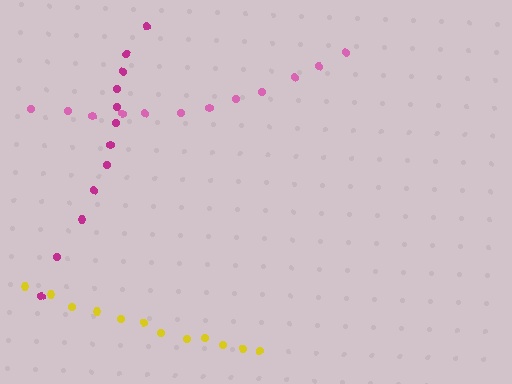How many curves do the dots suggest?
There are 3 distinct paths.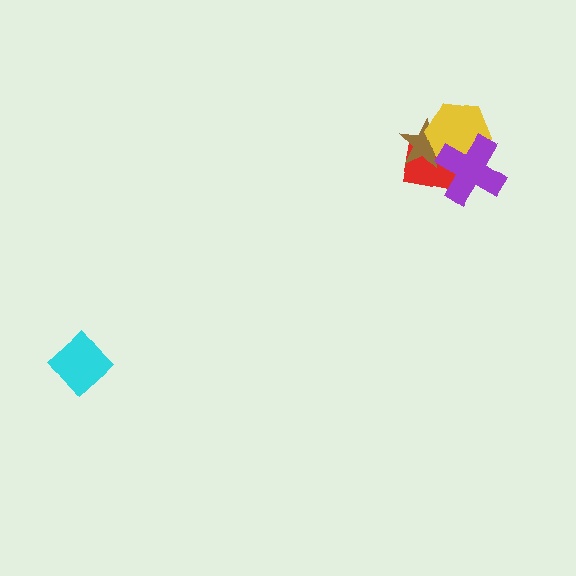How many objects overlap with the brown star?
3 objects overlap with the brown star.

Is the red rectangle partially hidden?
Yes, it is partially covered by another shape.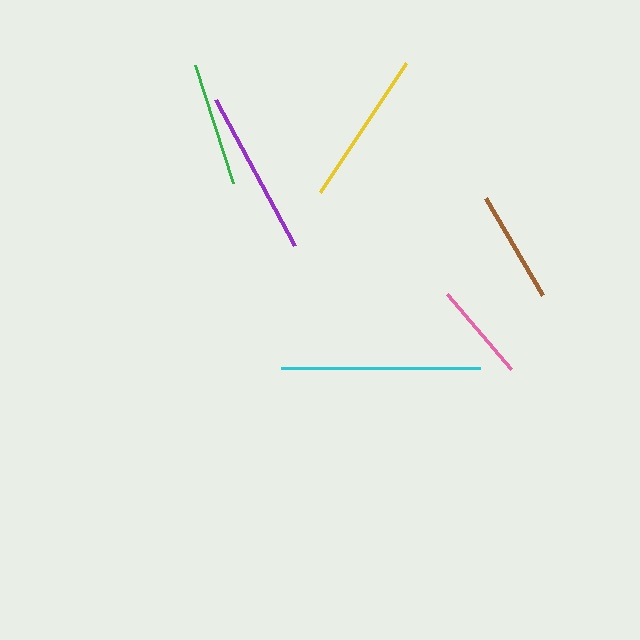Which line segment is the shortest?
The pink line is the shortest at approximately 99 pixels.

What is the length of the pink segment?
The pink segment is approximately 99 pixels long.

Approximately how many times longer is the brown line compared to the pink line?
The brown line is approximately 1.1 times the length of the pink line.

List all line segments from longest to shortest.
From longest to shortest: cyan, purple, yellow, green, brown, pink.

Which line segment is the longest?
The cyan line is the longest at approximately 199 pixels.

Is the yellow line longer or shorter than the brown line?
The yellow line is longer than the brown line.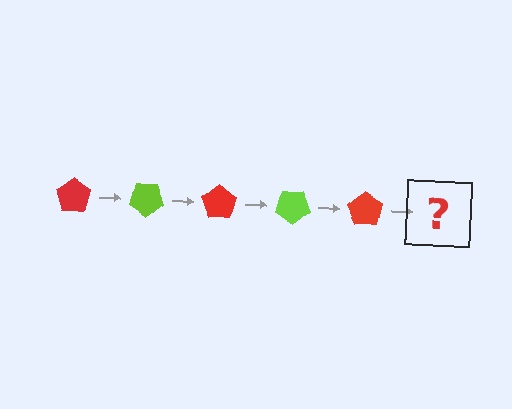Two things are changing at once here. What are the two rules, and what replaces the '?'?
The two rules are that it rotates 35 degrees each step and the color cycles through red and lime. The '?' should be a lime pentagon, rotated 175 degrees from the start.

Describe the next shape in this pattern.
It should be a lime pentagon, rotated 175 degrees from the start.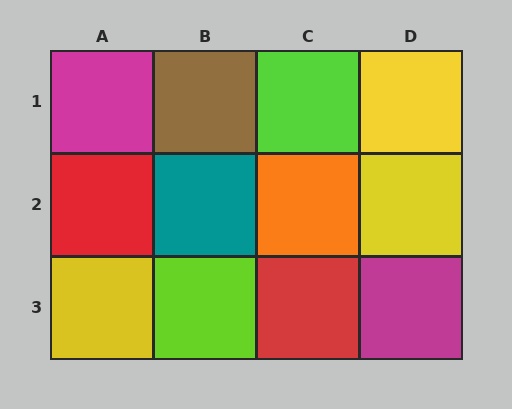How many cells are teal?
1 cell is teal.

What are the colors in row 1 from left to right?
Magenta, brown, lime, yellow.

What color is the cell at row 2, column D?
Yellow.